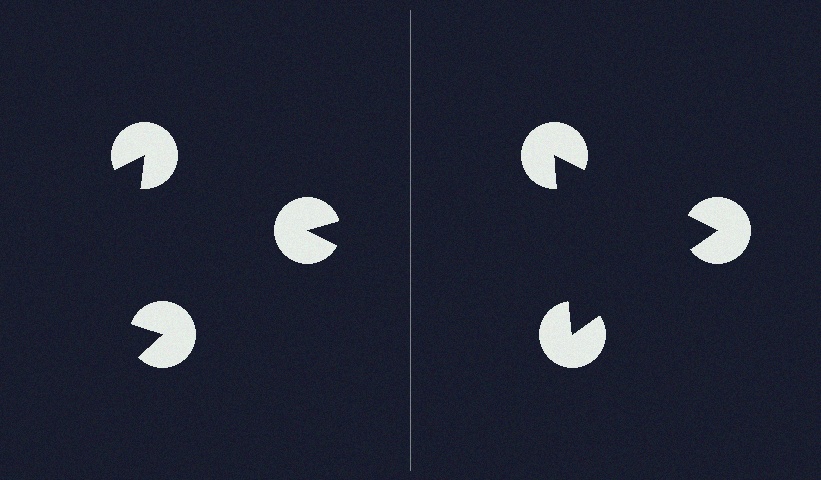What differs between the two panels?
The pac-man discs are positioned identically on both sides; only the wedge orientations differ. On the right they align to a triangle; on the left they are misaligned.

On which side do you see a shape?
An illusory triangle appears on the right side. On the left side the wedge cuts are rotated, so no coherent shape forms.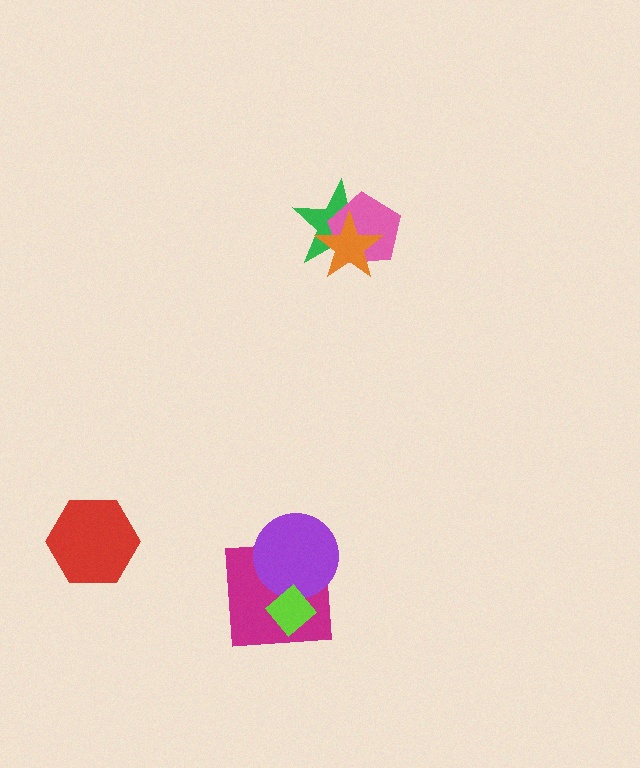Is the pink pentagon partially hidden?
Yes, it is partially covered by another shape.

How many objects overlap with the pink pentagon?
2 objects overlap with the pink pentagon.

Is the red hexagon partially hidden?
No, no other shape covers it.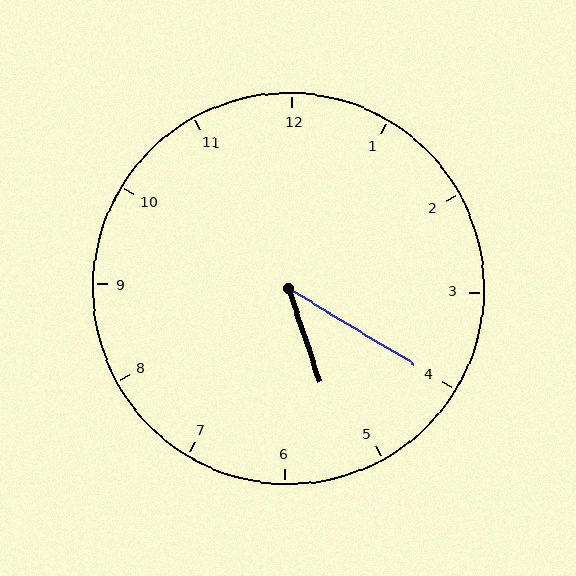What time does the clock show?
5:20.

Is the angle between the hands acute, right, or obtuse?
It is acute.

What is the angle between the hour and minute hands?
Approximately 40 degrees.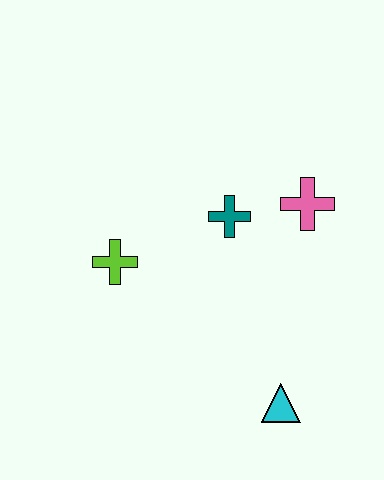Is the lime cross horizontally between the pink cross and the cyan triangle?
No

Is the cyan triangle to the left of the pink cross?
Yes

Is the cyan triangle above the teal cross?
No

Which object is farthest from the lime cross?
The cyan triangle is farthest from the lime cross.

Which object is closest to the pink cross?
The teal cross is closest to the pink cross.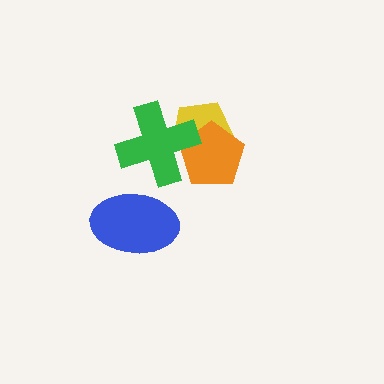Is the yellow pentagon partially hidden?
Yes, it is partially covered by another shape.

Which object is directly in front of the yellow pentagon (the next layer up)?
The orange pentagon is directly in front of the yellow pentagon.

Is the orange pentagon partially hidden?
Yes, it is partially covered by another shape.